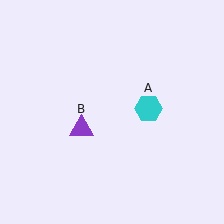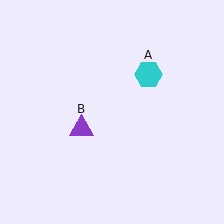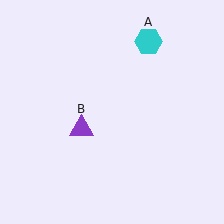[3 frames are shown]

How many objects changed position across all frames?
1 object changed position: cyan hexagon (object A).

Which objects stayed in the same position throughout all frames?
Purple triangle (object B) remained stationary.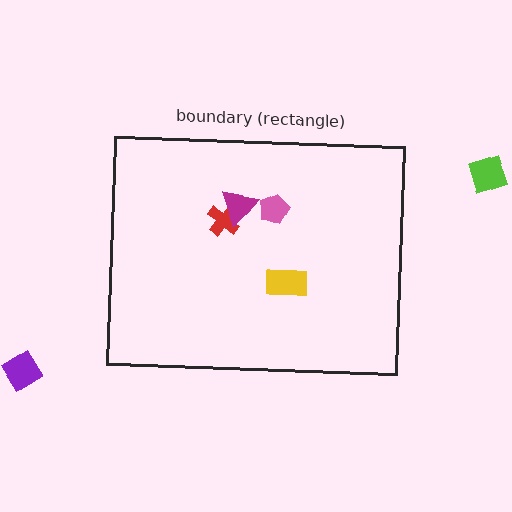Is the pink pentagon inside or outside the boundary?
Inside.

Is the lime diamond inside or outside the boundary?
Outside.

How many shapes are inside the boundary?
4 inside, 2 outside.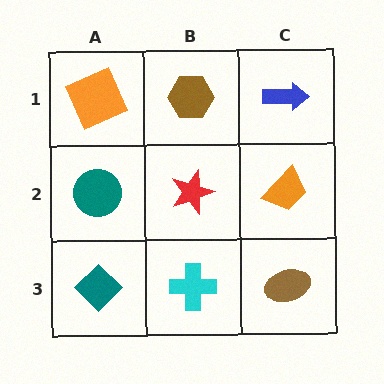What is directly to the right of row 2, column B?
An orange trapezoid.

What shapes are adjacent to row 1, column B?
A red star (row 2, column B), an orange square (row 1, column A), a blue arrow (row 1, column C).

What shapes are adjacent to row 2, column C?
A blue arrow (row 1, column C), a brown ellipse (row 3, column C), a red star (row 2, column B).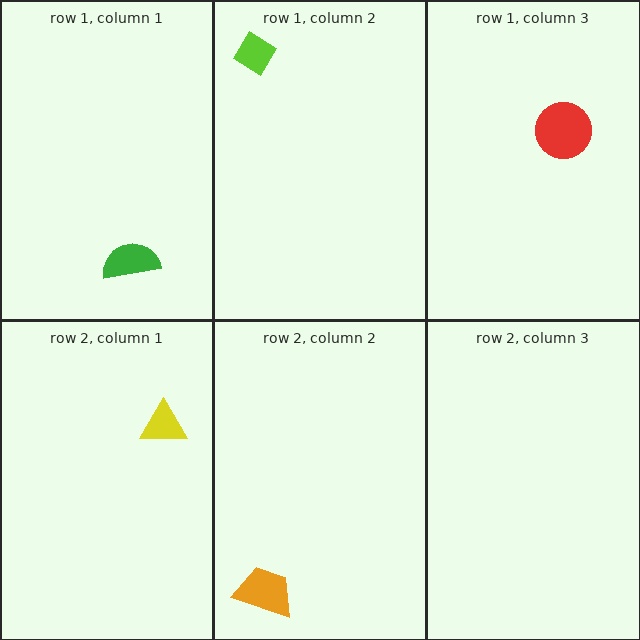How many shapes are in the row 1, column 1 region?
1.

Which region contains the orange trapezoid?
The row 2, column 2 region.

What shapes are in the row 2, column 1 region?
The yellow triangle.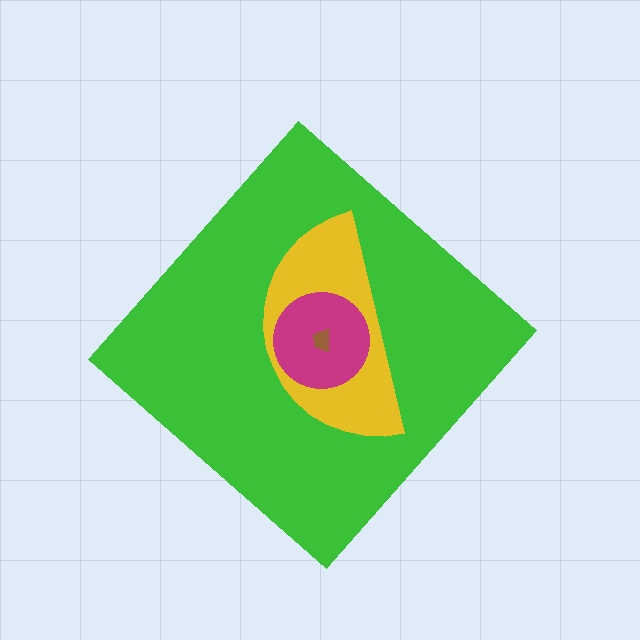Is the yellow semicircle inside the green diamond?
Yes.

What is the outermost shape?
The green diamond.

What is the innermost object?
The brown trapezoid.